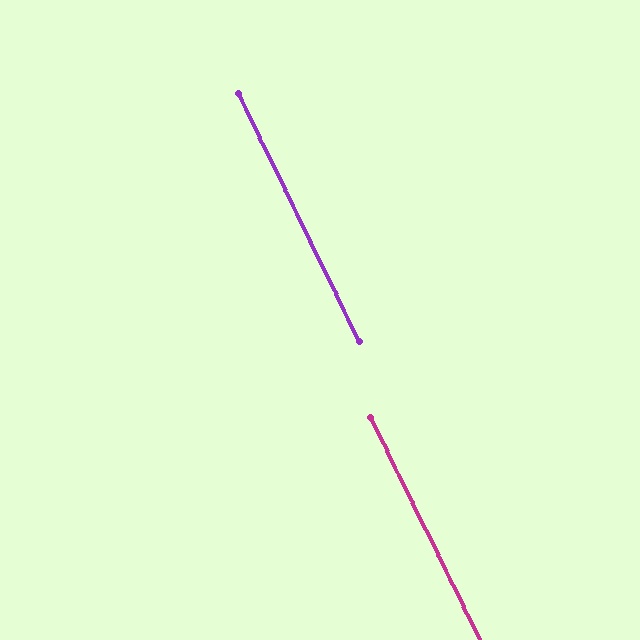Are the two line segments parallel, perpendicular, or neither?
Parallel — their directions differ by only 0.1°.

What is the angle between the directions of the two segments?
Approximately 0 degrees.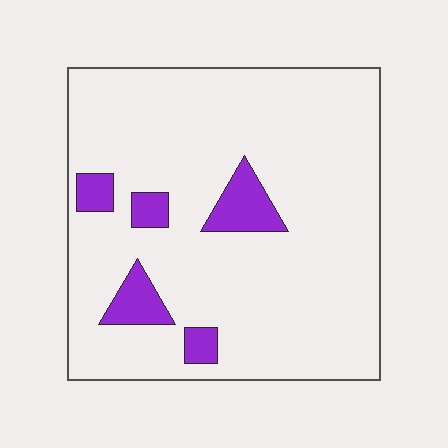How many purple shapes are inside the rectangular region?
5.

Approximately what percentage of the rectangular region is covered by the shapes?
Approximately 10%.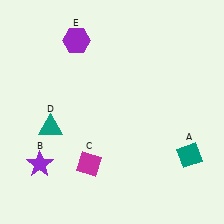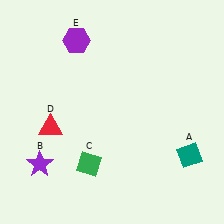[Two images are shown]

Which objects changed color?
C changed from magenta to green. D changed from teal to red.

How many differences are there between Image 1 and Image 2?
There are 2 differences between the two images.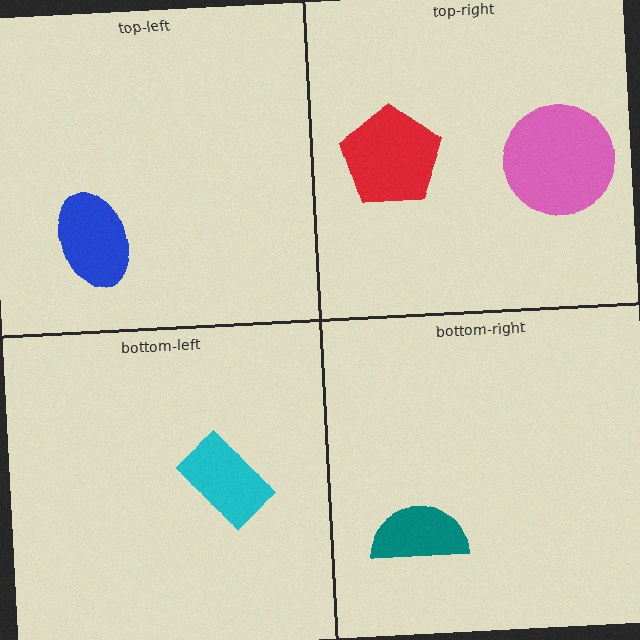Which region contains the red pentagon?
The top-right region.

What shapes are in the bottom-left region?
The cyan rectangle.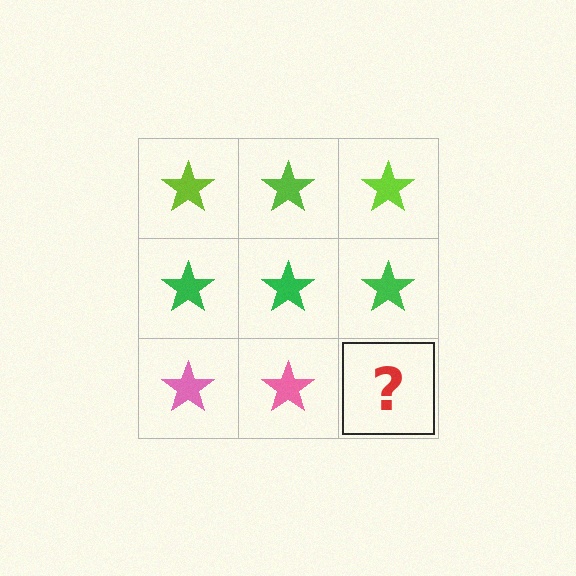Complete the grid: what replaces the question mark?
The question mark should be replaced with a pink star.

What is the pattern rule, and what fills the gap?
The rule is that each row has a consistent color. The gap should be filled with a pink star.